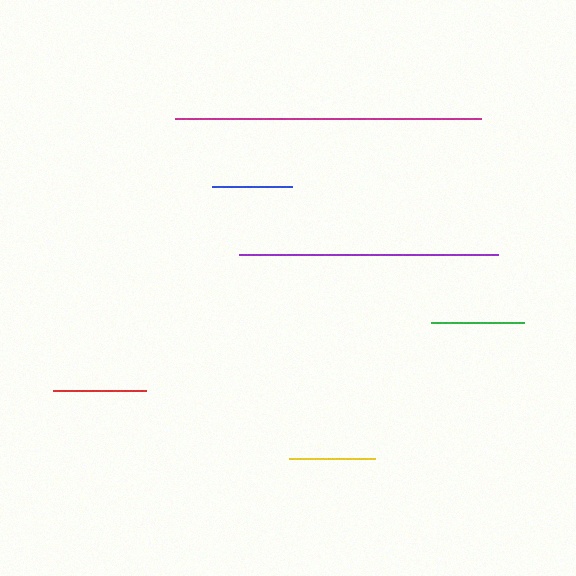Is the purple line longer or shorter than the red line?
The purple line is longer than the red line.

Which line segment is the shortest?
The blue line is the shortest at approximately 81 pixels.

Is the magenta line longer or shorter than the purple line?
The magenta line is longer than the purple line.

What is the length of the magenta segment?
The magenta segment is approximately 306 pixels long.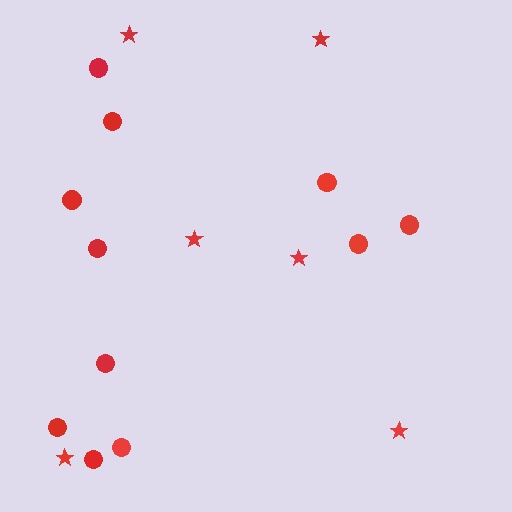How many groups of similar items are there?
There are 2 groups: one group of circles (11) and one group of stars (6).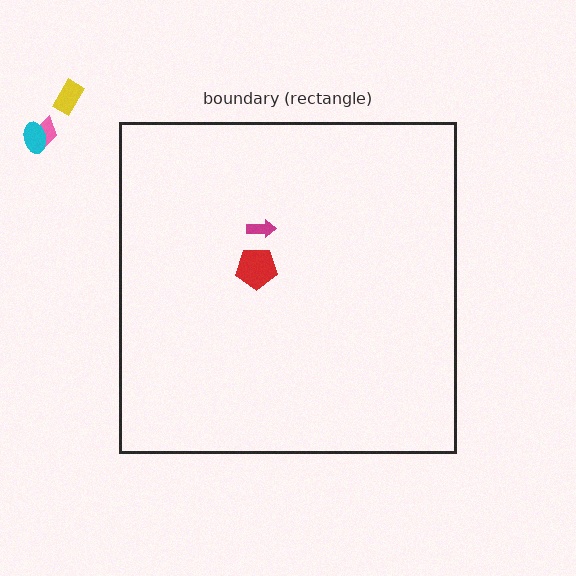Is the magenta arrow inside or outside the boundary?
Inside.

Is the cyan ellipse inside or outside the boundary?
Outside.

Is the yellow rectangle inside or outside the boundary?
Outside.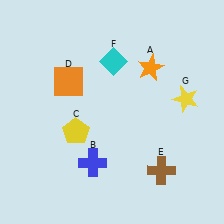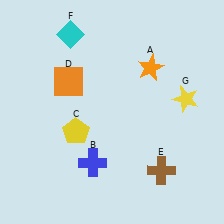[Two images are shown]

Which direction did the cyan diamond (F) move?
The cyan diamond (F) moved left.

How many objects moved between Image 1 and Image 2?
1 object moved between the two images.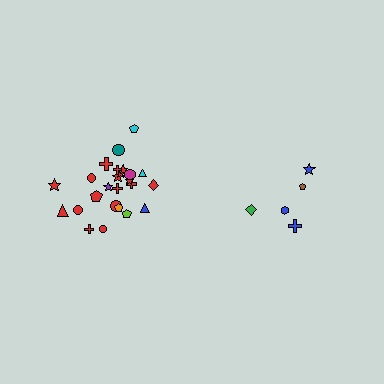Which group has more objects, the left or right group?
The left group.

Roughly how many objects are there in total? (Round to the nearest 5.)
Roughly 30 objects in total.